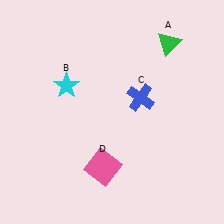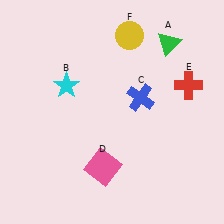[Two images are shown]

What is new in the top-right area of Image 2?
A red cross (E) was added in the top-right area of Image 2.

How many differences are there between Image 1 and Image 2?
There are 2 differences between the two images.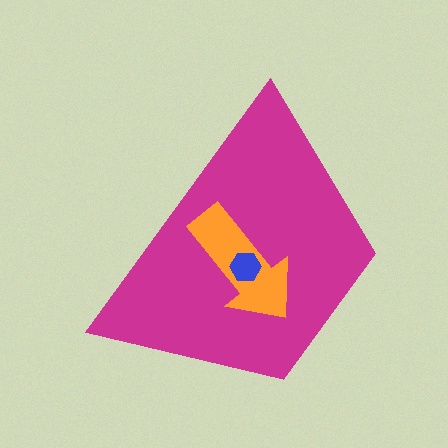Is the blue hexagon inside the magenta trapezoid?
Yes.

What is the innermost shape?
The blue hexagon.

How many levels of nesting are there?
3.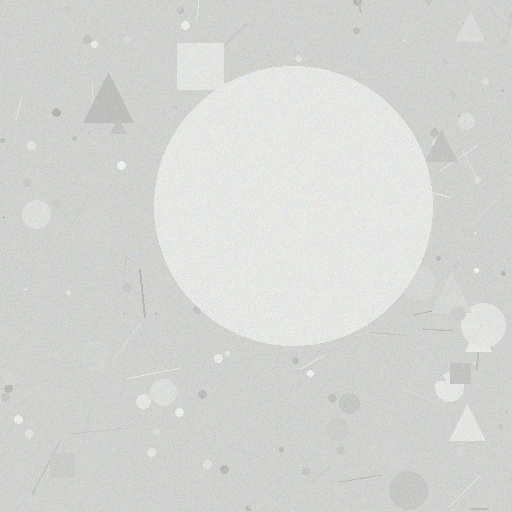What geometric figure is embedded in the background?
A circle is embedded in the background.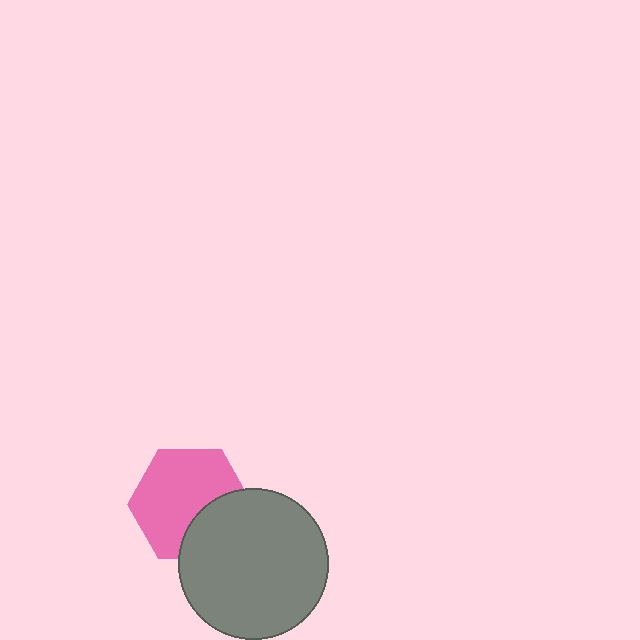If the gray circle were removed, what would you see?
You would see the complete pink hexagon.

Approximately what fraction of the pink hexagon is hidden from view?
Roughly 31% of the pink hexagon is hidden behind the gray circle.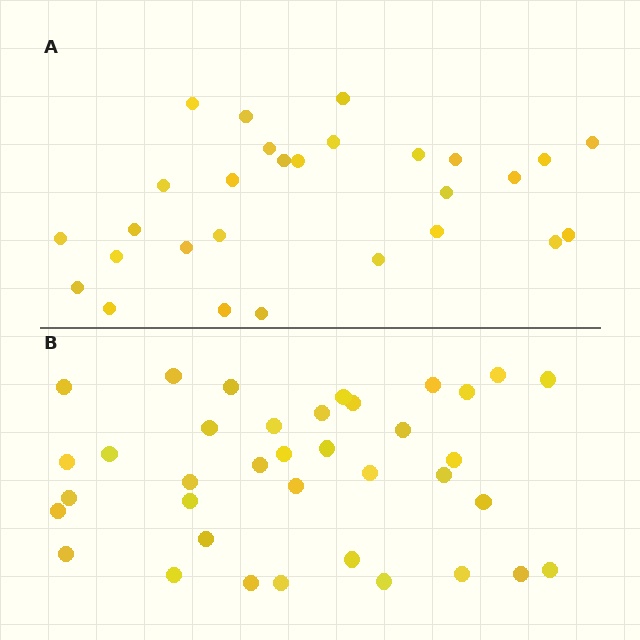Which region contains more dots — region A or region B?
Region B (the bottom region) has more dots.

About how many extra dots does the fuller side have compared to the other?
Region B has roughly 8 or so more dots than region A.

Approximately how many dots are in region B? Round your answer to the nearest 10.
About 40 dots. (The exact count is 37, which rounds to 40.)